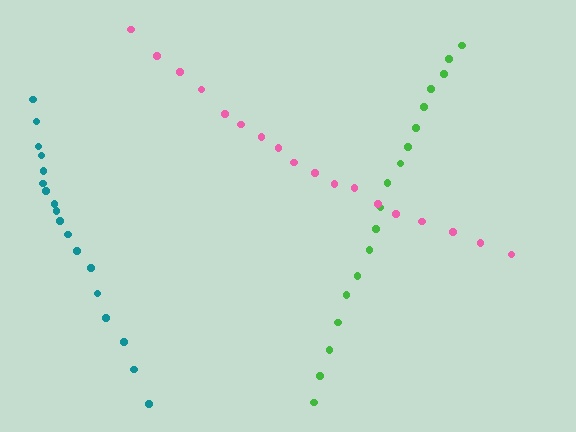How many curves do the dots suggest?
There are 3 distinct paths.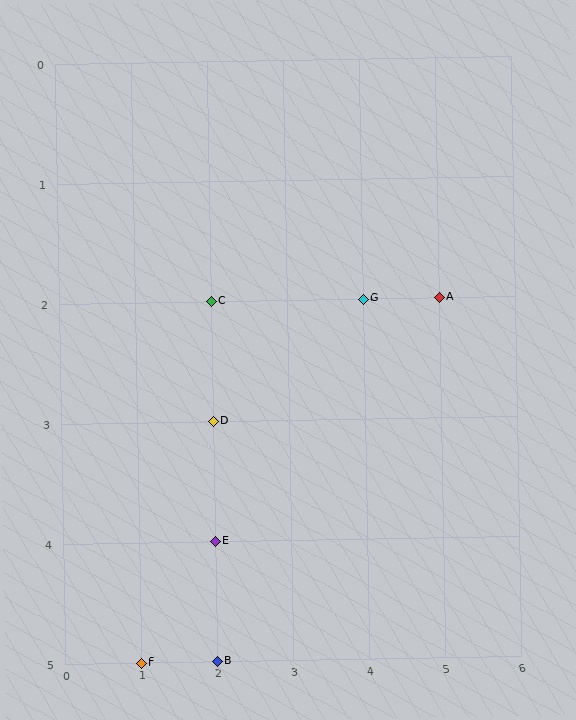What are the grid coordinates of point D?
Point D is at grid coordinates (2, 3).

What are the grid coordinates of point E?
Point E is at grid coordinates (2, 4).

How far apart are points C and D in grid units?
Points C and D are 1 row apart.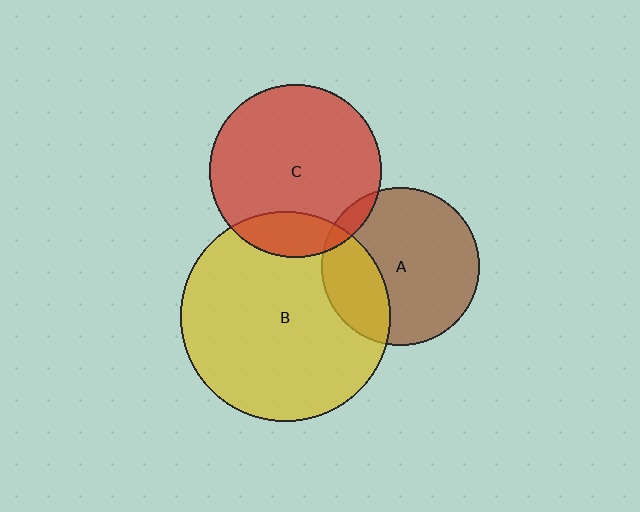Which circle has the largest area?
Circle B (yellow).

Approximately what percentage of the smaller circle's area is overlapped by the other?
Approximately 5%.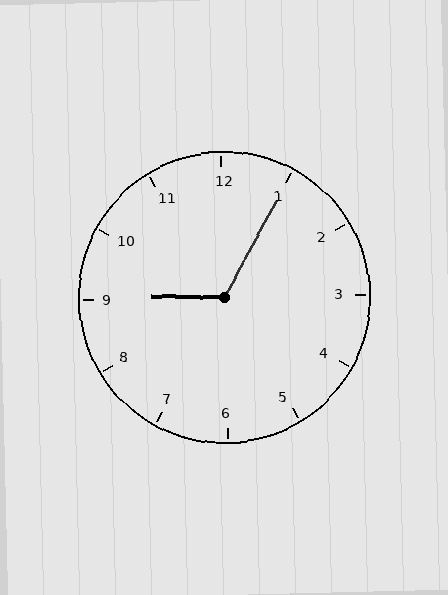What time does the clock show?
9:05.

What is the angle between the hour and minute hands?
Approximately 118 degrees.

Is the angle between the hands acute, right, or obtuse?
It is obtuse.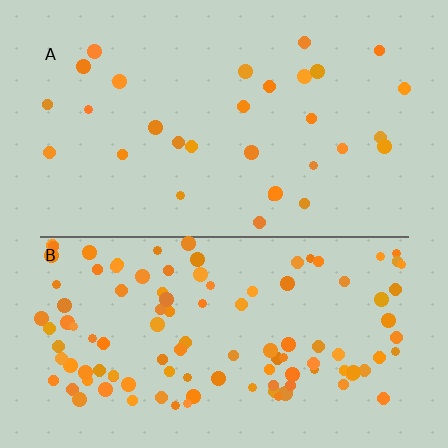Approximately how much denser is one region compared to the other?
Approximately 3.7× — region B over region A.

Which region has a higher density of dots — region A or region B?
B (the bottom).